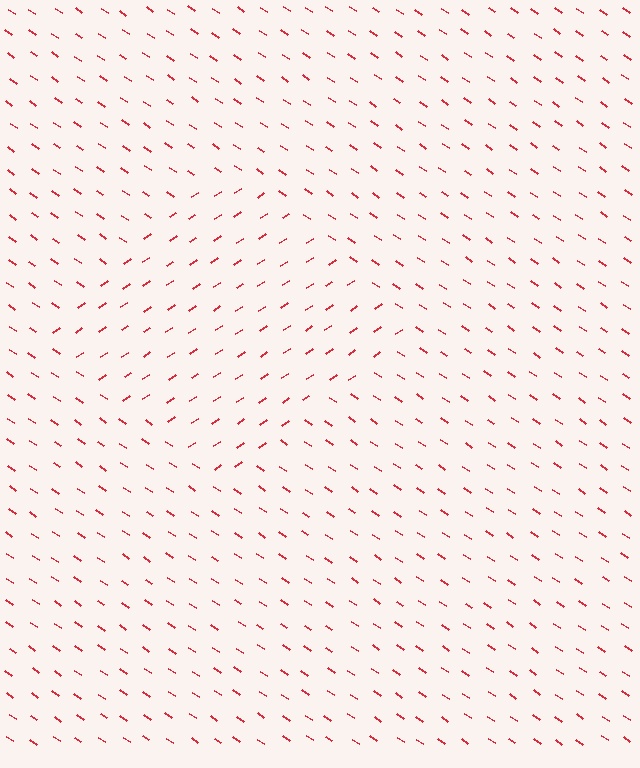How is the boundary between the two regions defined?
The boundary is defined purely by a change in line orientation (approximately 67 degrees difference). All lines are the same color and thickness.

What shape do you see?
I see a diamond.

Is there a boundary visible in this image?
Yes, there is a texture boundary formed by a change in line orientation.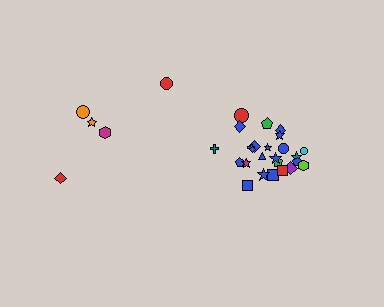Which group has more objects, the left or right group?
The right group.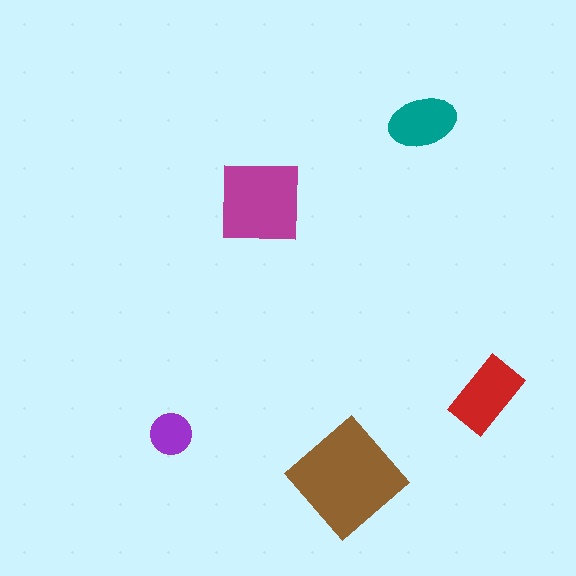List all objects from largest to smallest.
The brown diamond, the magenta square, the red rectangle, the teal ellipse, the purple circle.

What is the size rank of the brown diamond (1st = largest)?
1st.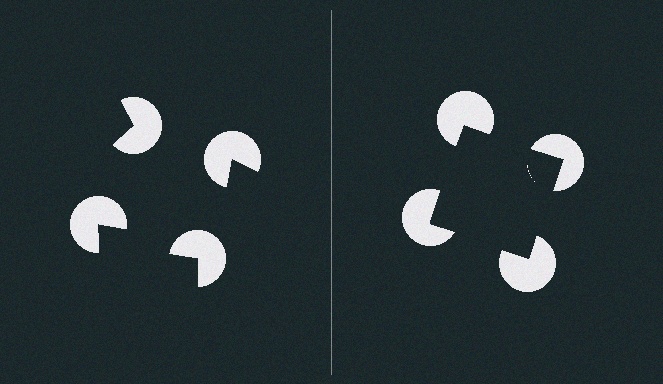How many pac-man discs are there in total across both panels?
8 — 4 on each side.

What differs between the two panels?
The pac-man discs are positioned identically on both sides; only the wedge orientations differ. On the right they align to a square; on the left they are misaligned.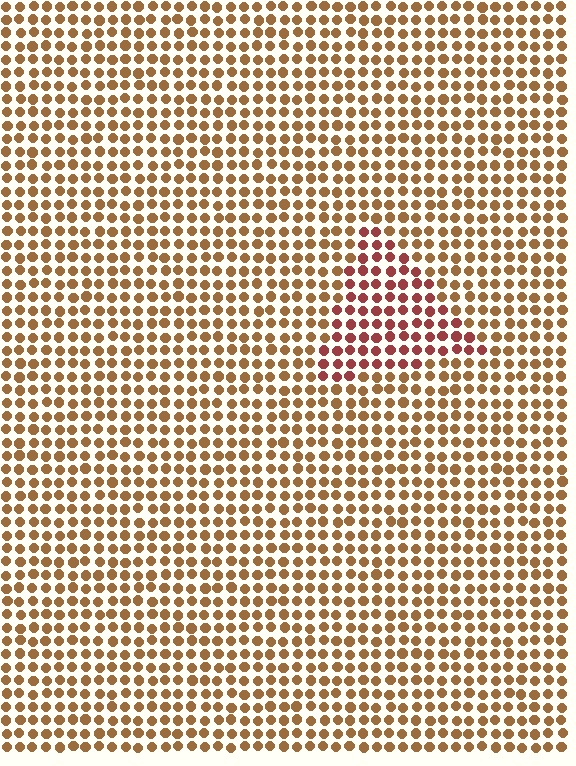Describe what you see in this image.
The image is filled with small brown elements in a uniform arrangement. A triangle-shaped region is visible where the elements are tinted to a slightly different hue, forming a subtle color boundary.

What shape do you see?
I see a triangle.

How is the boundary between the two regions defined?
The boundary is defined purely by a slight shift in hue (about 34 degrees). Spacing, size, and orientation are identical on both sides.